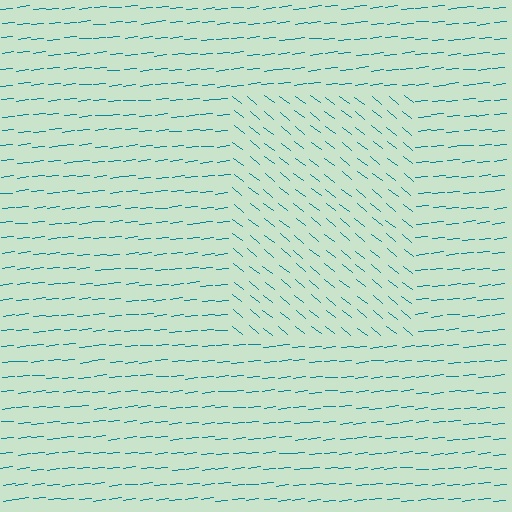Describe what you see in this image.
The image is filled with small teal line segments. A rectangle region in the image has lines oriented differently from the surrounding lines, creating a visible texture boundary.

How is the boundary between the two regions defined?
The boundary is defined purely by a change in line orientation (approximately 45 degrees difference). All lines are the same color and thickness.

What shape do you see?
I see a rectangle.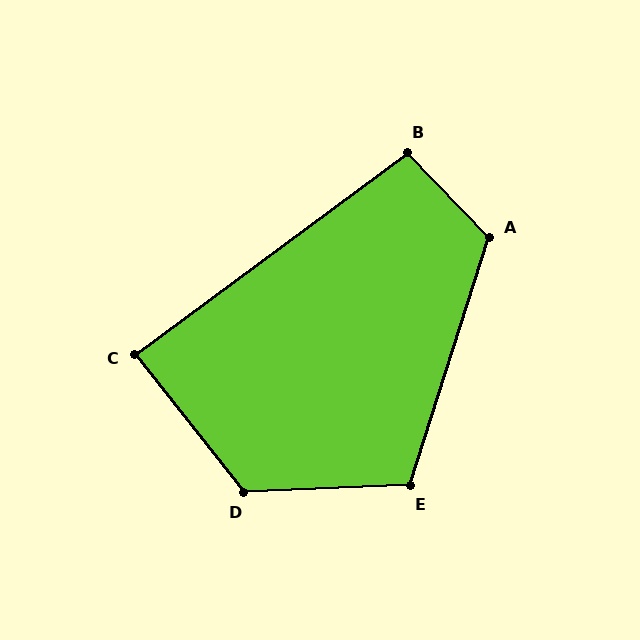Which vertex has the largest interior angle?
D, at approximately 126 degrees.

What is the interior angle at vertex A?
Approximately 118 degrees (obtuse).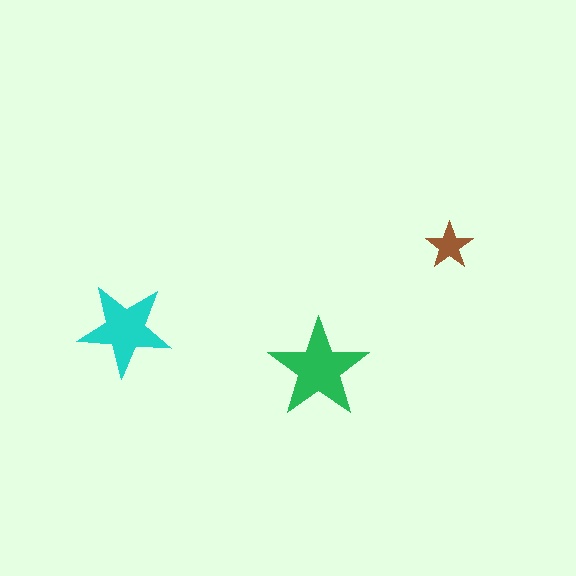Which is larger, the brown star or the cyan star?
The cyan one.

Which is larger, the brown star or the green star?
The green one.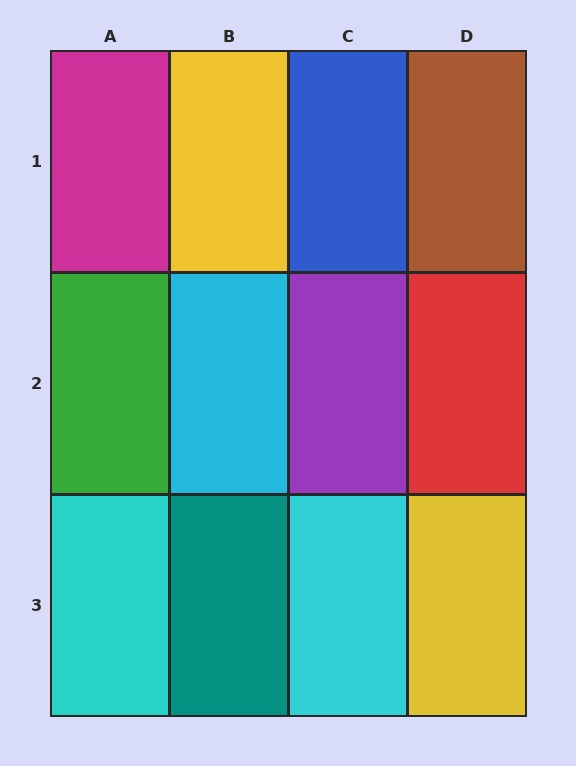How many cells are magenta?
1 cell is magenta.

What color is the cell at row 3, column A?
Cyan.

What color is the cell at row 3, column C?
Cyan.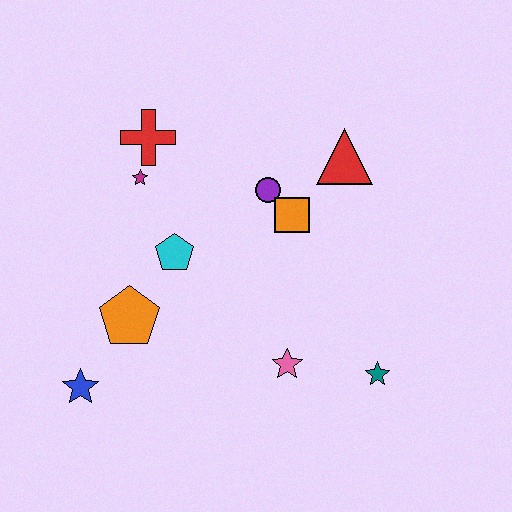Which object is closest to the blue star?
The orange pentagon is closest to the blue star.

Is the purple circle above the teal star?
Yes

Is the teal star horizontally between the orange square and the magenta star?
No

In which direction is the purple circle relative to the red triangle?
The purple circle is to the left of the red triangle.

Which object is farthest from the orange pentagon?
The red triangle is farthest from the orange pentagon.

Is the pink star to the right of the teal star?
No